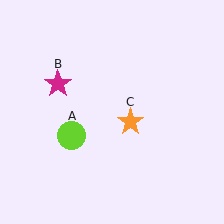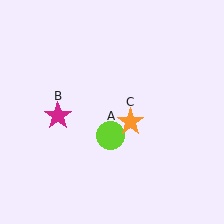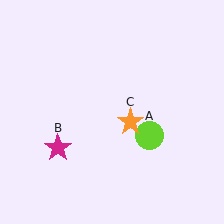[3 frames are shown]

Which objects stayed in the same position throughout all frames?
Orange star (object C) remained stationary.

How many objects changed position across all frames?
2 objects changed position: lime circle (object A), magenta star (object B).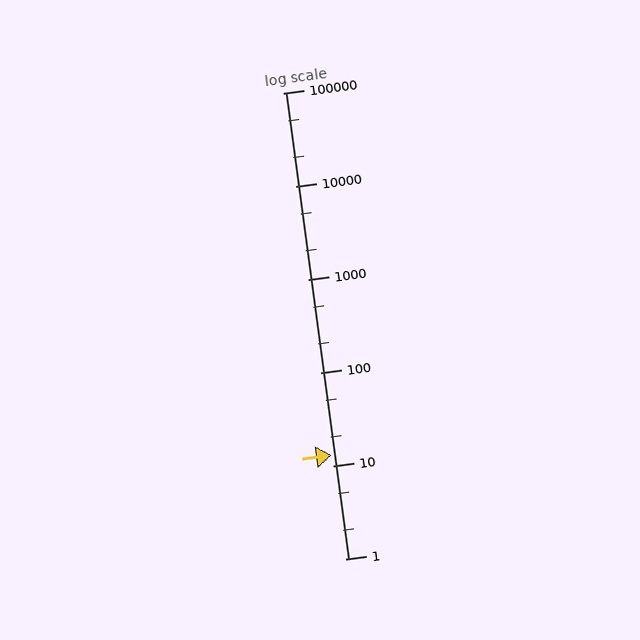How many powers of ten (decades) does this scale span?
The scale spans 5 decades, from 1 to 100000.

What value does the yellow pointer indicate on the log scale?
The pointer indicates approximately 13.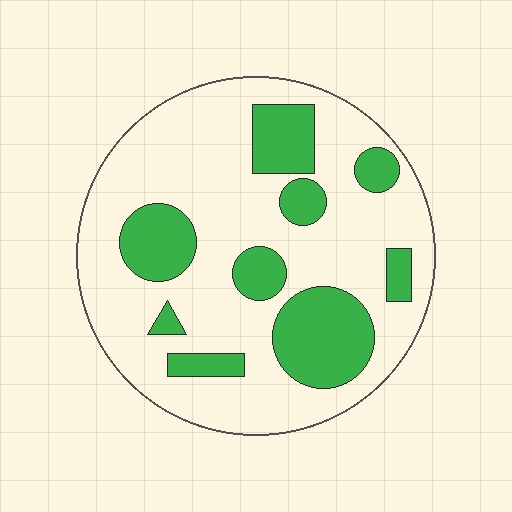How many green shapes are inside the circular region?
9.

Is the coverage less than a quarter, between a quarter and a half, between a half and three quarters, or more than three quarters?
Between a quarter and a half.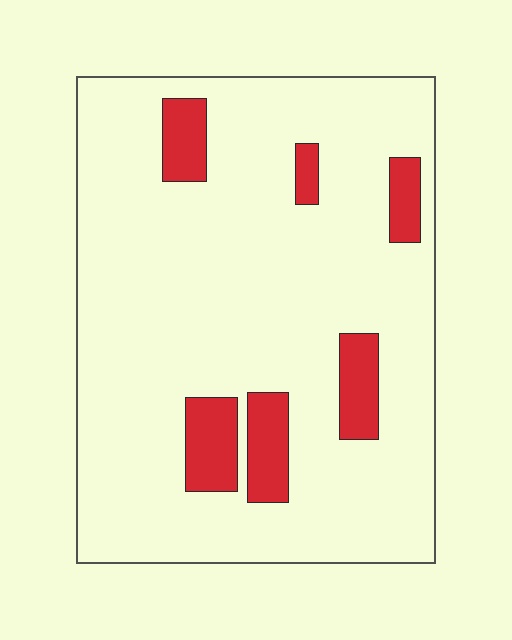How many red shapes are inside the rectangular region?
6.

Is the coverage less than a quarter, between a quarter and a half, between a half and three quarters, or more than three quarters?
Less than a quarter.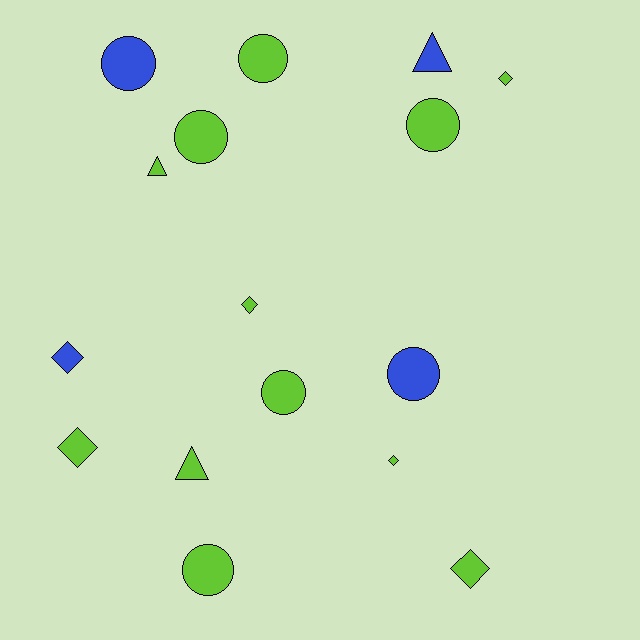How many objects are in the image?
There are 16 objects.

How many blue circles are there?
There are 2 blue circles.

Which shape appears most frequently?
Circle, with 7 objects.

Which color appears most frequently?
Lime, with 12 objects.